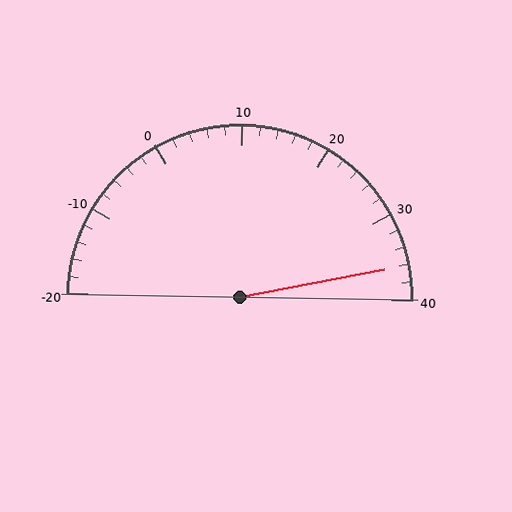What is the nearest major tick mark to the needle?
The nearest major tick mark is 40.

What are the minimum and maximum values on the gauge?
The gauge ranges from -20 to 40.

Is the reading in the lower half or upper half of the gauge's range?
The reading is in the upper half of the range (-20 to 40).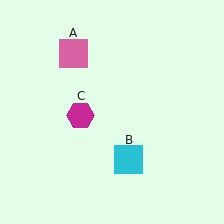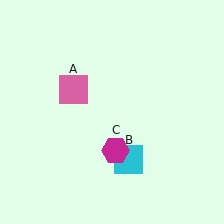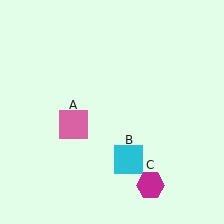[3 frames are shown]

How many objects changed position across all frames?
2 objects changed position: pink square (object A), magenta hexagon (object C).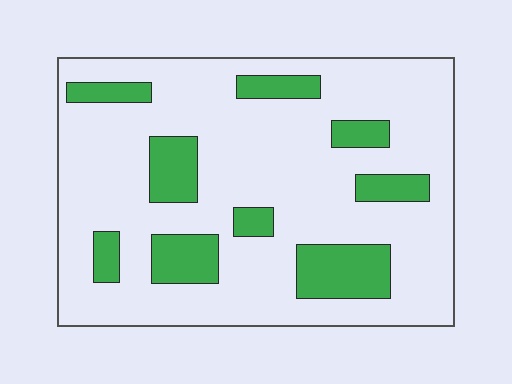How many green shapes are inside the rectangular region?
9.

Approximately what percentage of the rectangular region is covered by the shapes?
Approximately 20%.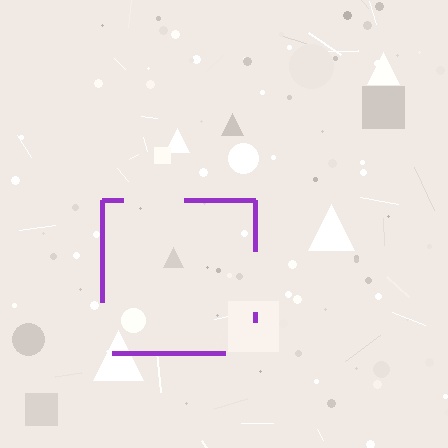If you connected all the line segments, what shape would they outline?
They would outline a square.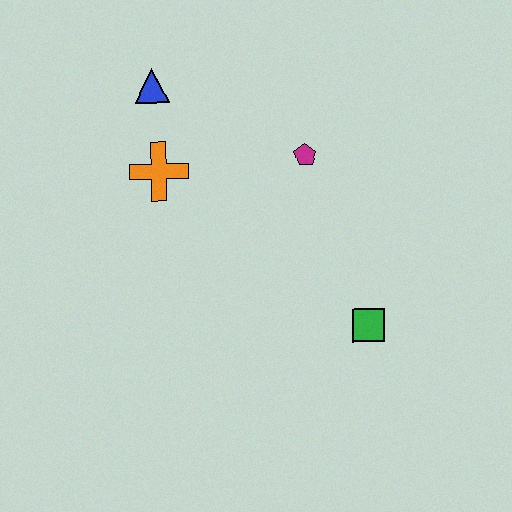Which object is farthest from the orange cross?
The green square is farthest from the orange cross.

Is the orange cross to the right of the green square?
No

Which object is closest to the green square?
The magenta pentagon is closest to the green square.